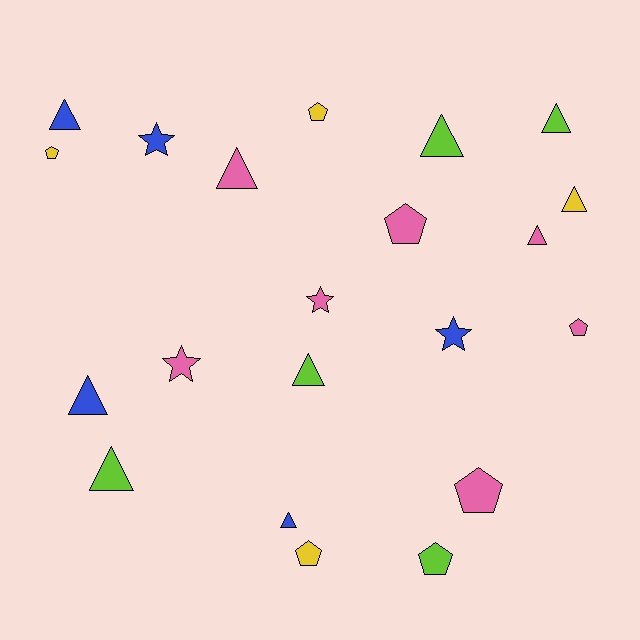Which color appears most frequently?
Pink, with 7 objects.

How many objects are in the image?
There are 21 objects.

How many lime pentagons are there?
There is 1 lime pentagon.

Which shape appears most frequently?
Triangle, with 10 objects.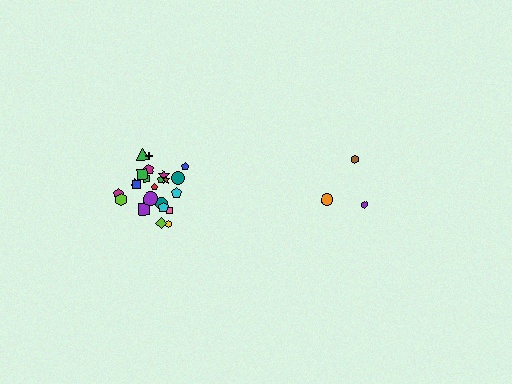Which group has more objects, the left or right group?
The left group.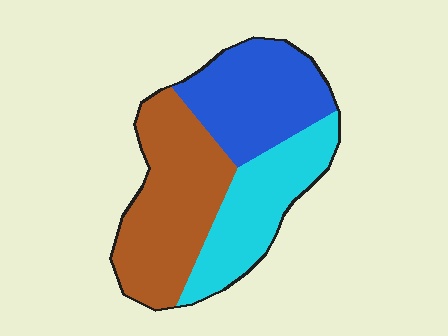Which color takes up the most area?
Brown, at roughly 40%.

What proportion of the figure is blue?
Blue takes up about one third (1/3) of the figure.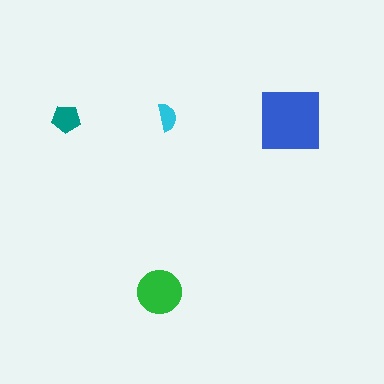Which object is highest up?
The cyan semicircle is topmost.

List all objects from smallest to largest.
The cyan semicircle, the teal pentagon, the green circle, the blue square.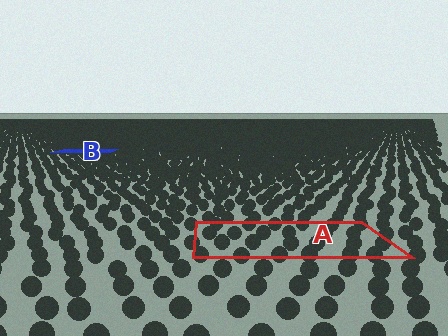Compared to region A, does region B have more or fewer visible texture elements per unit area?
Region B has more texture elements per unit area — they are packed more densely because it is farther away.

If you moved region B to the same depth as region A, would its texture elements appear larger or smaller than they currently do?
They would appear larger. At a closer depth, the same texture elements are projected at a bigger on-screen size.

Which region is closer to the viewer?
Region A is closer. The texture elements there are larger and more spread out.